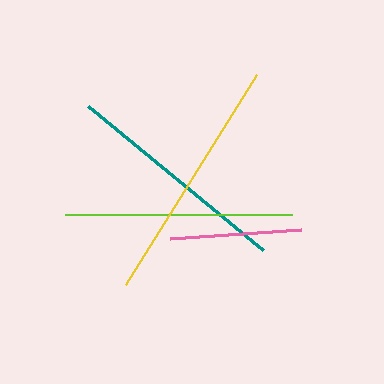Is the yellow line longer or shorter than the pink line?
The yellow line is longer than the pink line.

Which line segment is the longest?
The yellow line is the longest at approximately 247 pixels.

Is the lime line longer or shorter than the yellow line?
The yellow line is longer than the lime line.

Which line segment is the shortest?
The pink line is the shortest at approximately 132 pixels.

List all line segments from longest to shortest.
From longest to shortest: yellow, teal, lime, pink.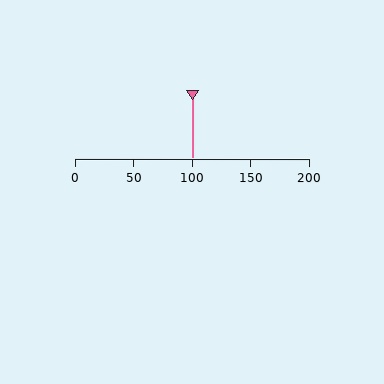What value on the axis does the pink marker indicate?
The marker indicates approximately 100.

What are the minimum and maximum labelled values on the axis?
The axis runs from 0 to 200.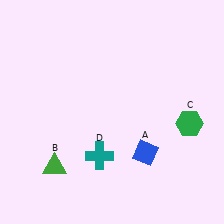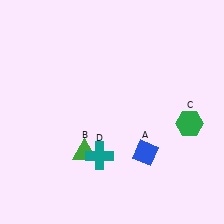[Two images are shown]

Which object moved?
The green triangle (B) moved right.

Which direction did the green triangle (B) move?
The green triangle (B) moved right.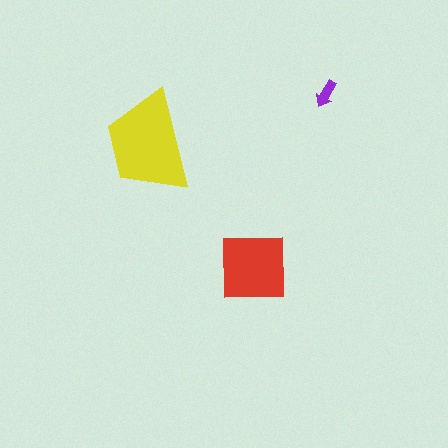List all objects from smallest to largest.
The purple arrow, the red square, the yellow trapezoid.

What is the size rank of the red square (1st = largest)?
2nd.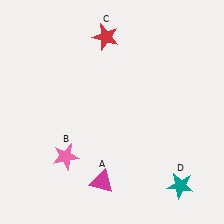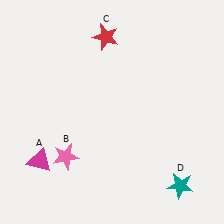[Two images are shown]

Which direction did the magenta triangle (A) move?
The magenta triangle (A) moved left.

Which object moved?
The magenta triangle (A) moved left.